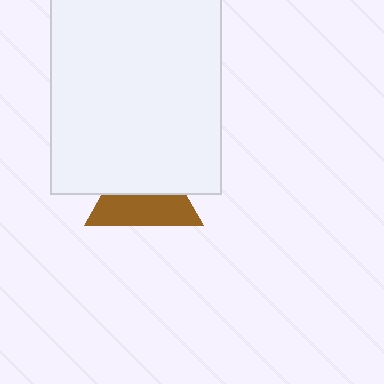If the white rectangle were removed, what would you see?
You would see the complete brown triangle.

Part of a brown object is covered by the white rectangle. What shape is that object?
It is a triangle.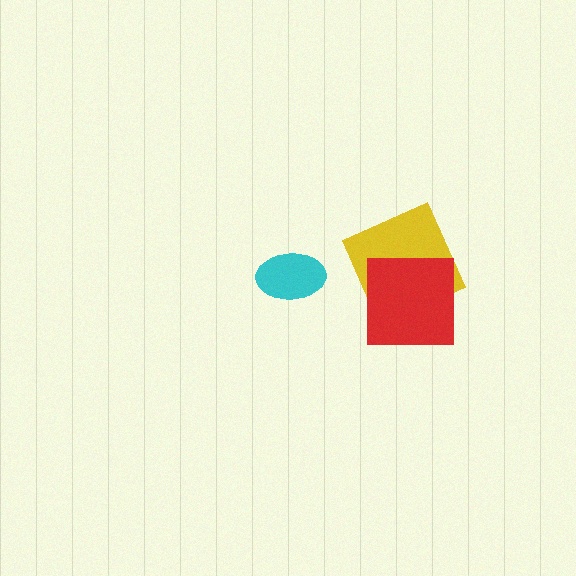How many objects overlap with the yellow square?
1 object overlaps with the yellow square.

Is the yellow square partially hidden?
Yes, it is partially covered by another shape.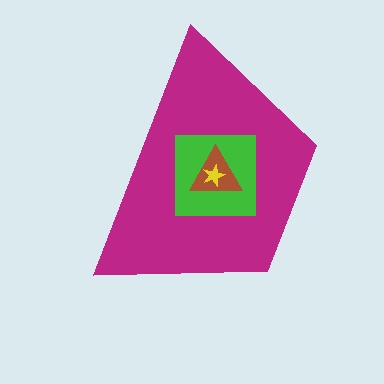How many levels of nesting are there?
4.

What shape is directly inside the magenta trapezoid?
The green square.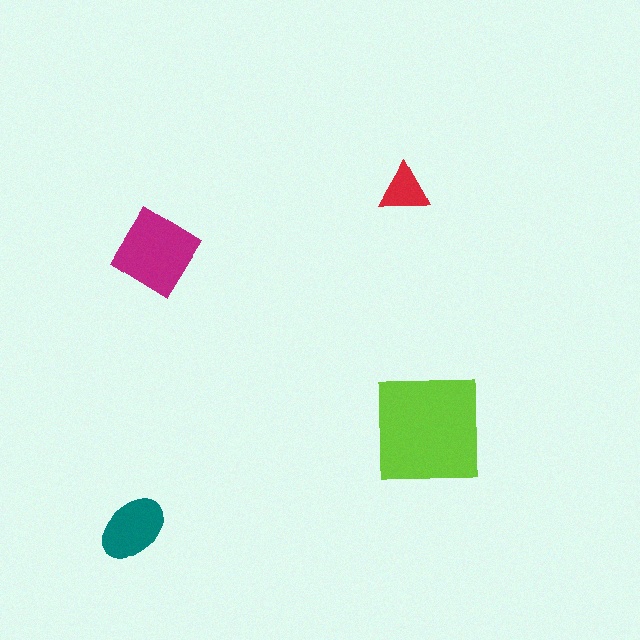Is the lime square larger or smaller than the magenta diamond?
Larger.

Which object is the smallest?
The red triangle.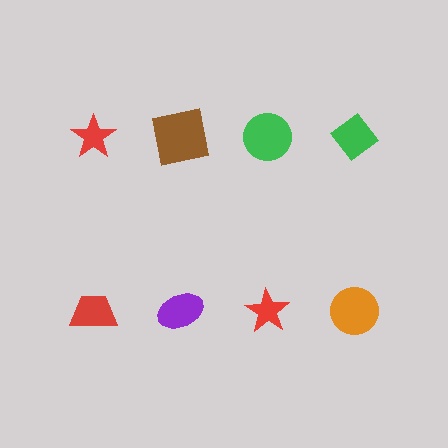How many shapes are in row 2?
4 shapes.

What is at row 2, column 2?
A purple ellipse.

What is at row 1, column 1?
A red star.